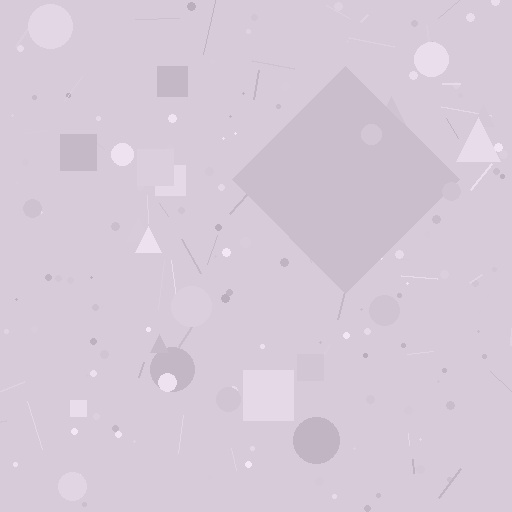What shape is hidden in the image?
A diamond is hidden in the image.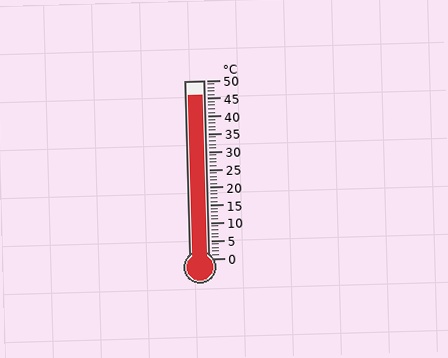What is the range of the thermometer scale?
The thermometer scale ranges from 0°C to 50°C.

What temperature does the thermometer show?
The thermometer shows approximately 46°C.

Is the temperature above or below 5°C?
The temperature is above 5°C.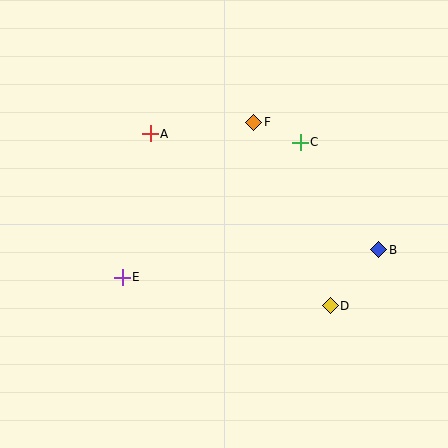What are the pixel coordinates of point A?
Point A is at (150, 134).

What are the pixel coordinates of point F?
Point F is at (253, 122).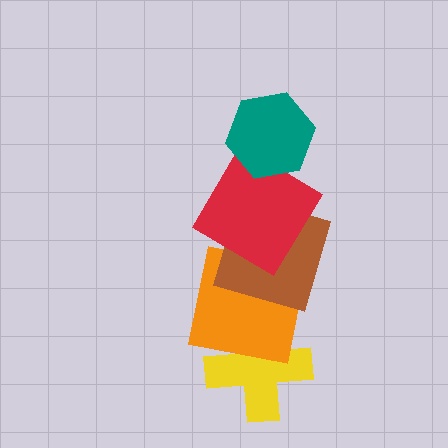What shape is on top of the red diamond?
The teal hexagon is on top of the red diamond.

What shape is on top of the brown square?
The red diamond is on top of the brown square.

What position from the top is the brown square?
The brown square is 3rd from the top.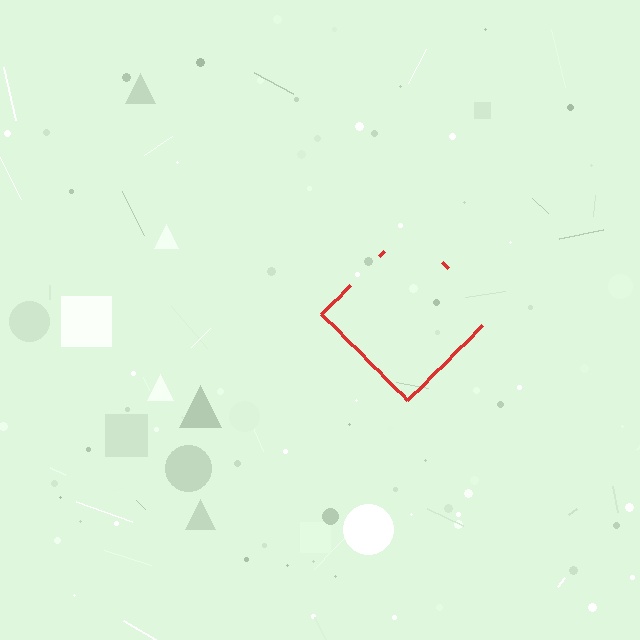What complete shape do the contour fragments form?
The contour fragments form a diamond.